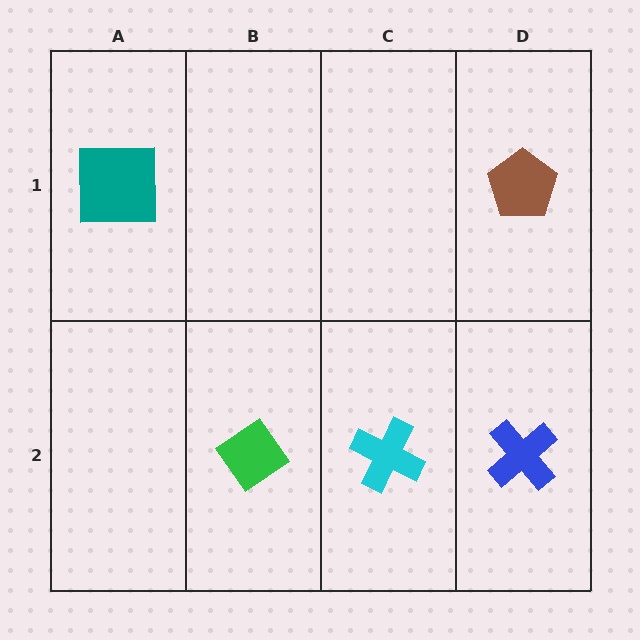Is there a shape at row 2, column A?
No, that cell is empty.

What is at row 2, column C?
A cyan cross.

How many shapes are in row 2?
3 shapes.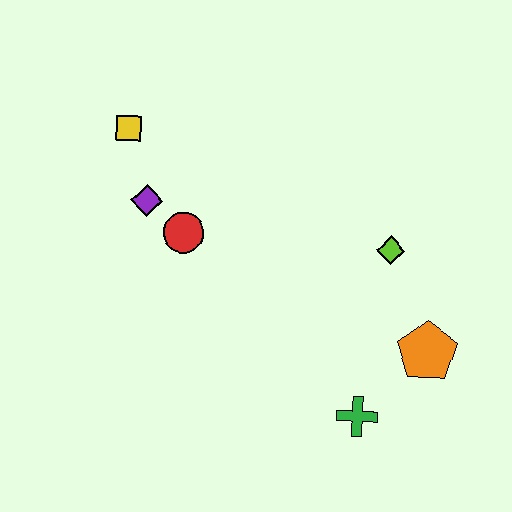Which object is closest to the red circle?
The purple diamond is closest to the red circle.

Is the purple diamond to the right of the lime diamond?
No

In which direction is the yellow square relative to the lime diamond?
The yellow square is to the left of the lime diamond.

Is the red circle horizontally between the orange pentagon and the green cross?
No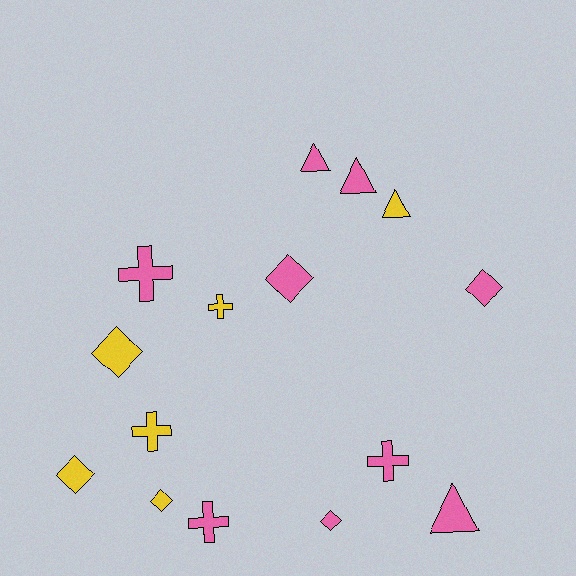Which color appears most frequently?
Pink, with 9 objects.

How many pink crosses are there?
There are 3 pink crosses.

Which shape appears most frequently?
Diamond, with 6 objects.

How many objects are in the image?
There are 15 objects.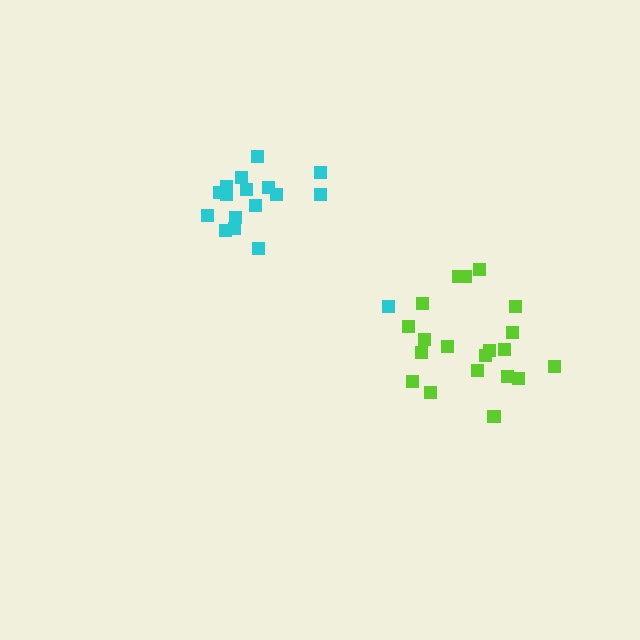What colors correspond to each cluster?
The clusters are colored: cyan, lime.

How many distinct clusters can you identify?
There are 2 distinct clusters.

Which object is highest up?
The cyan cluster is topmost.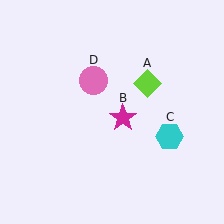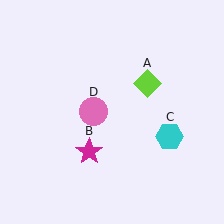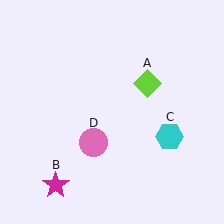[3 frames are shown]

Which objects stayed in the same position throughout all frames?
Lime diamond (object A) and cyan hexagon (object C) remained stationary.